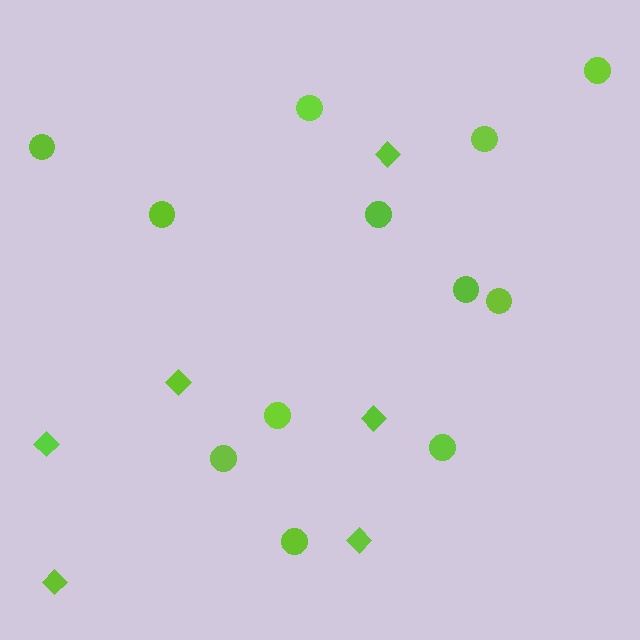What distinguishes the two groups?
There are 2 groups: one group of circles (12) and one group of diamonds (6).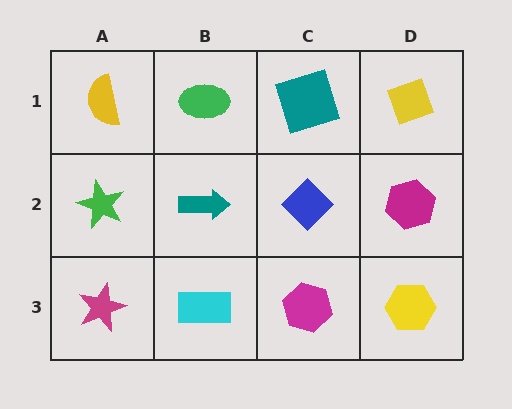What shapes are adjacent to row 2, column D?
A yellow diamond (row 1, column D), a yellow hexagon (row 3, column D), a blue diamond (row 2, column C).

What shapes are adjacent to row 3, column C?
A blue diamond (row 2, column C), a cyan rectangle (row 3, column B), a yellow hexagon (row 3, column D).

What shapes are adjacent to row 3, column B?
A teal arrow (row 2, column B), a magenta star (row 3, column A), a magenta hexagon (row 3, column C).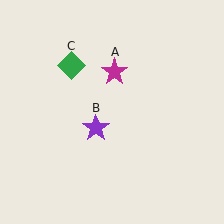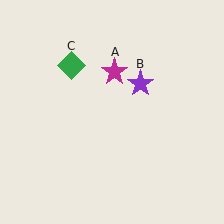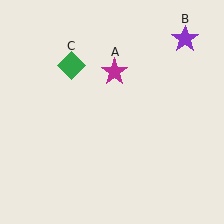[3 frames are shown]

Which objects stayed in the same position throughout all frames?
Magenta star (object A) and green diamond (object C) remained stationary.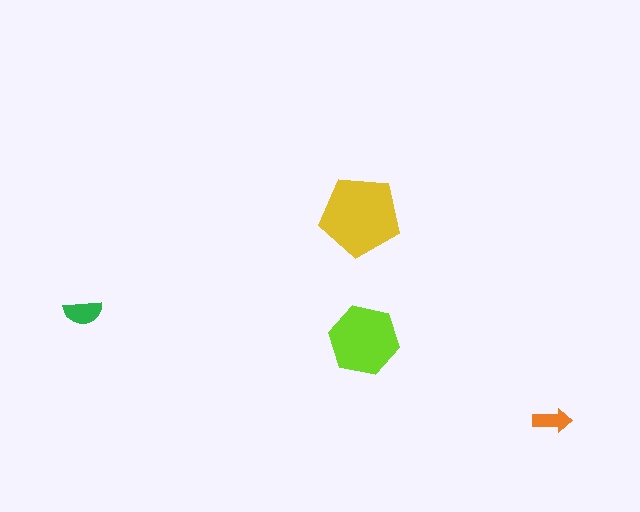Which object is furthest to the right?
The orange arrow is rightmost.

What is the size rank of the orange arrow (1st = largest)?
4th.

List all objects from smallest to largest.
The orange arrow, the green semicircle, the lime hexagon, the yellow pentagon.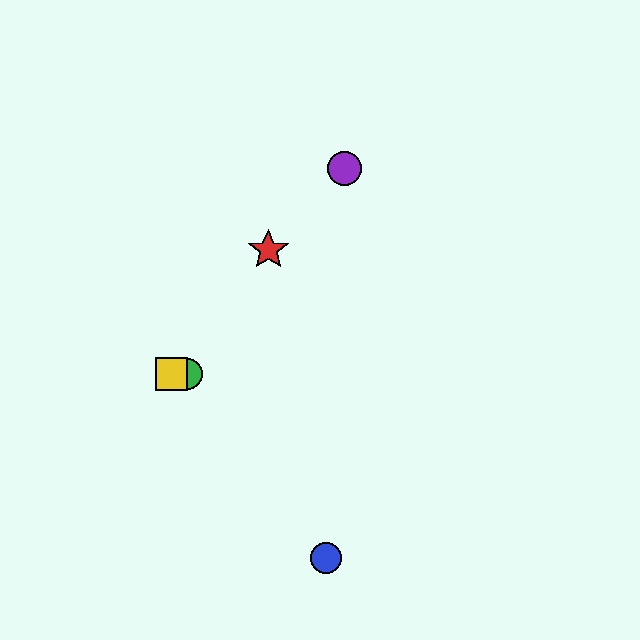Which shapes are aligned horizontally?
The green circle, the yellow square are aligned horizontally.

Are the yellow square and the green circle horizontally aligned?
Yes, both are at y≈374.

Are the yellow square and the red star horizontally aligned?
No, the yellow square is at y≈374 and the red star is at y≈250.